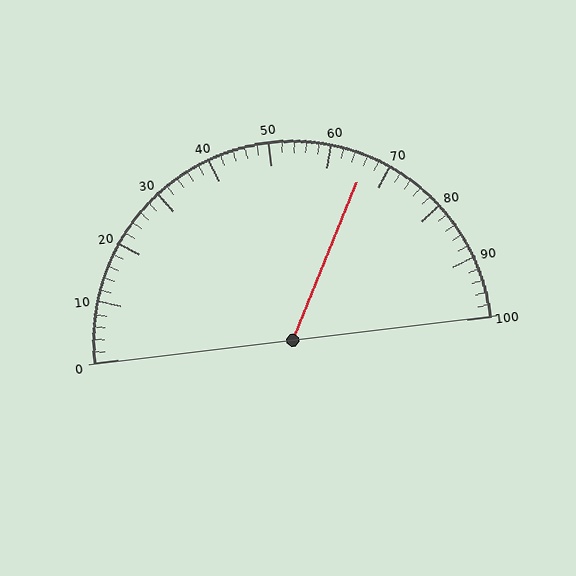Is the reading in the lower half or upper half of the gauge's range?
The reading is in the upper half of the range (0 to 100).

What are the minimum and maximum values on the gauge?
The gauge ranges from 0 to 100.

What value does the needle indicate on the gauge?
The needle indicates approximately 66.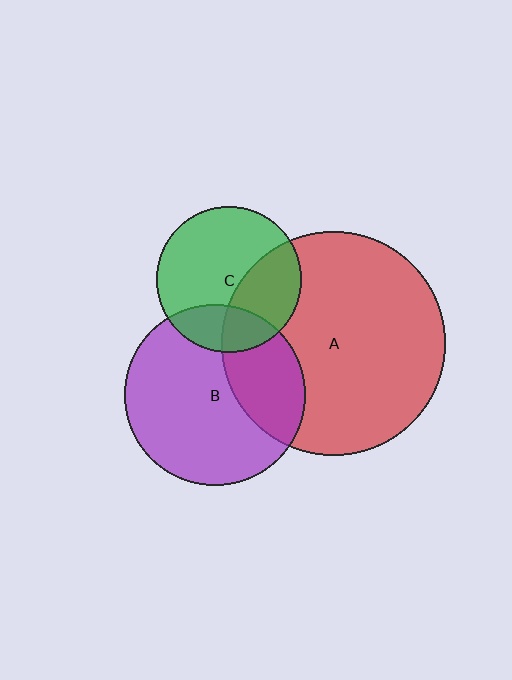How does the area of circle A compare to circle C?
Approximately 2.4 times.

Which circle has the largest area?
Circle A (red).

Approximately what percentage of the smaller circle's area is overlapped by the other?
Approximately 35%.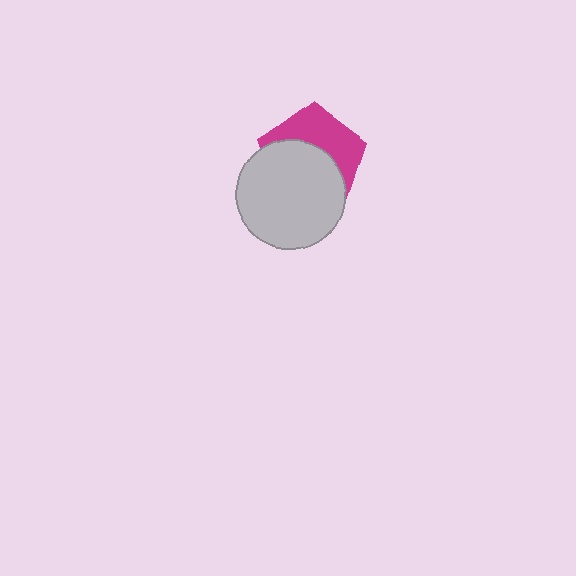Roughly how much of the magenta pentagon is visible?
A small part of it is visible (roughly 43%).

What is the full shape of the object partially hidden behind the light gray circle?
The partially hidden object is a magenta pentagon.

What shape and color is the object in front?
The object in front is a light gray circle.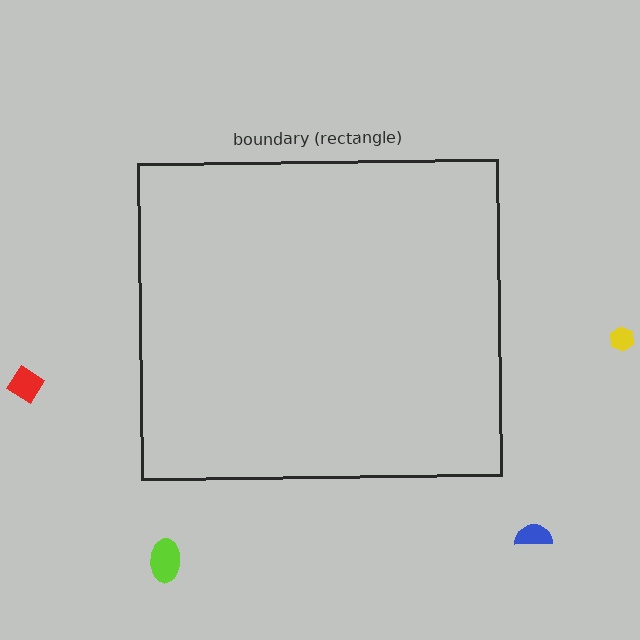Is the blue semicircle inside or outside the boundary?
Outside.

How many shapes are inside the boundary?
0 inside, 4 outside.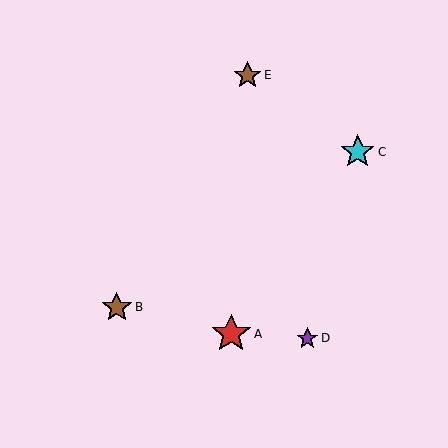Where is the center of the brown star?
The center of the brown star is at (117, 307).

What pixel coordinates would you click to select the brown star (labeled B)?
Click at (117, 307) to select the brown star B.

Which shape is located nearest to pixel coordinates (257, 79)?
The brown star (labeled E) at (247, 75) is nearest to that location.